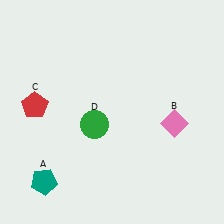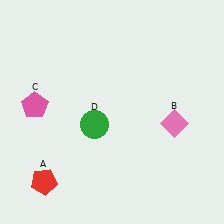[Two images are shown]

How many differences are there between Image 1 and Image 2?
There are 2 differences between the two images.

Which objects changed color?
A changed from teal to red. C changed from red to pink.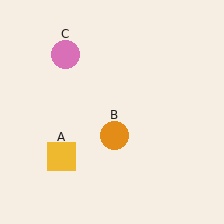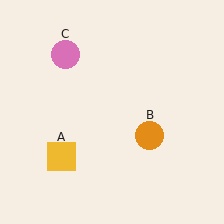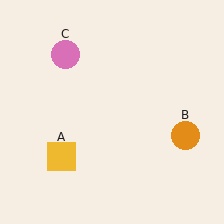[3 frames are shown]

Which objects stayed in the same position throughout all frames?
Yellow square (object A) and pink circle (object C) remained stationary.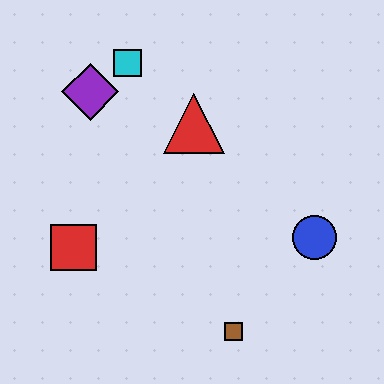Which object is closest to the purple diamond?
The cyan square is closest to the purple diamond.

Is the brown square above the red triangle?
No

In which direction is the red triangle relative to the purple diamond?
The red triangle is to the right of the purple diamond.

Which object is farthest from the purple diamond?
The brown square is farthest from the purple diamond.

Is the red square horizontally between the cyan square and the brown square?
No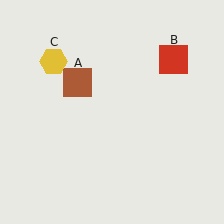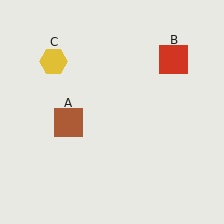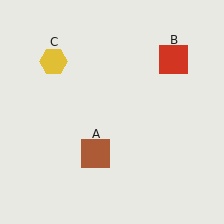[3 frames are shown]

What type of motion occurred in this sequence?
The brown square (object A) rotated counterclockwise around the center of the scene.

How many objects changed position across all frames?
1 object changed position: brown square (object A).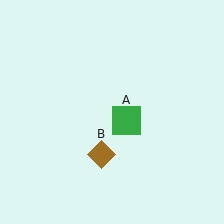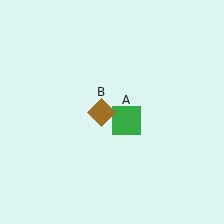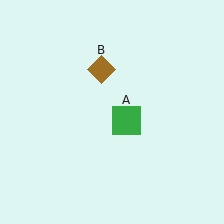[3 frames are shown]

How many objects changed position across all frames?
1 object changed position: brown diamond (object B).